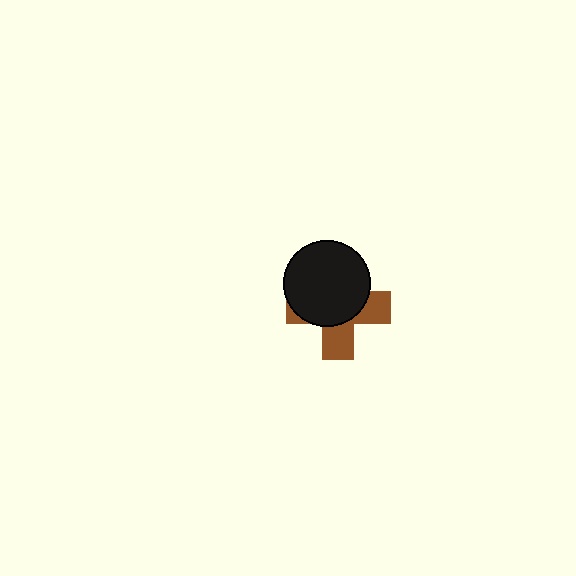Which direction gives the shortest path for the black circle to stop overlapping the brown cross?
Moving toward the upper-left gives the shortest separation.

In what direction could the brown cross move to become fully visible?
The brown cross could move toward the lower-right. That would shift it out from behind the black circle entirely.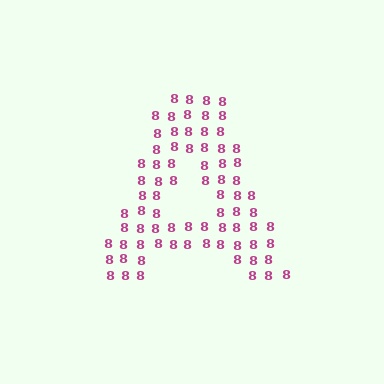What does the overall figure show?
The overall figure shows the letter A.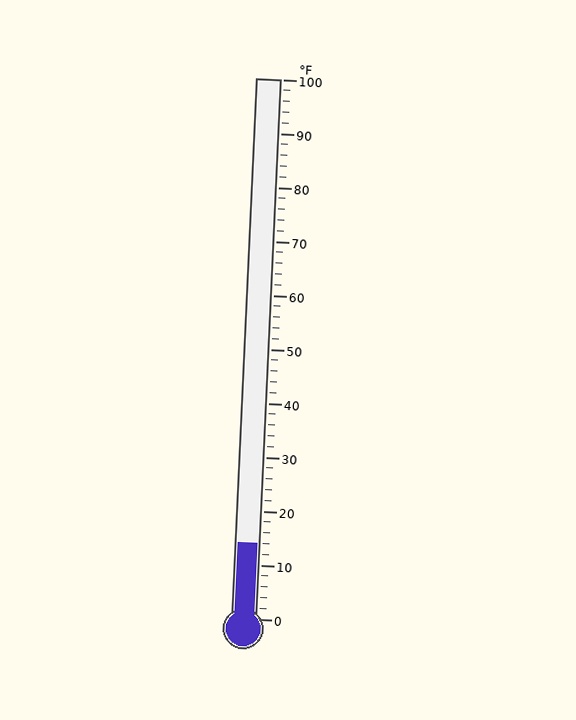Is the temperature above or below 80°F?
The temperature is below 80°F.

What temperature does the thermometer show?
The thermometer shows approximately 14°F.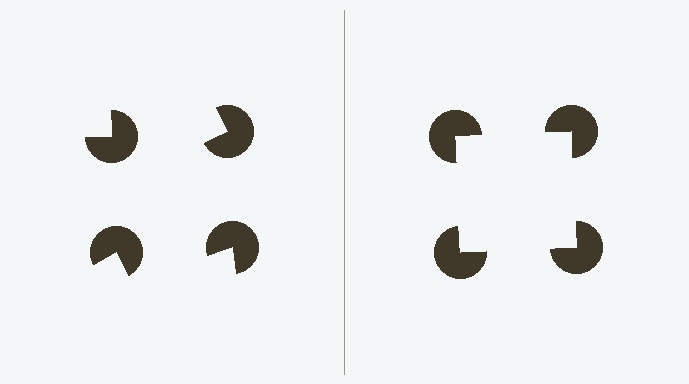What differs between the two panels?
The pac-man discs are positioned identically on both sides; only the wedge orientations differ. On the right they align to a square; on the left they are misaligned.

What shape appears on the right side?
An illusory square.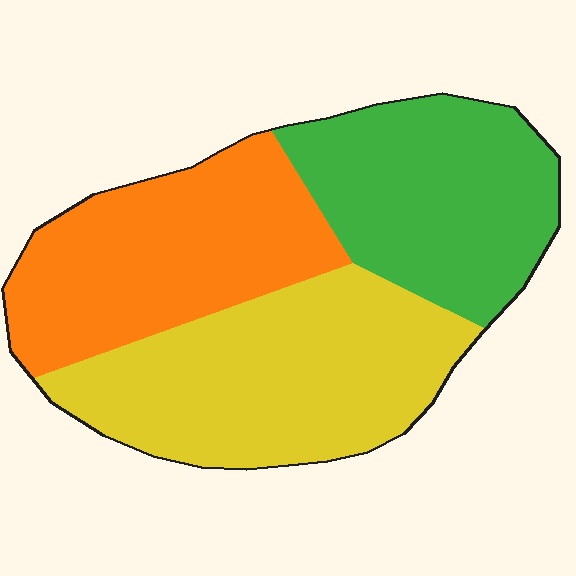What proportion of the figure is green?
Green covers 30% of the figure.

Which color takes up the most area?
Yellow, at roughly 40%.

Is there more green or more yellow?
Yellow.